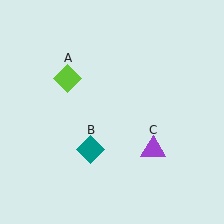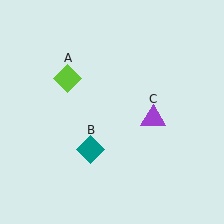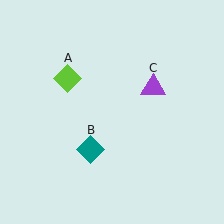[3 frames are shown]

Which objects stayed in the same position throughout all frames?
Lime diamond (object A) and teal diamond (object B) remained stationary.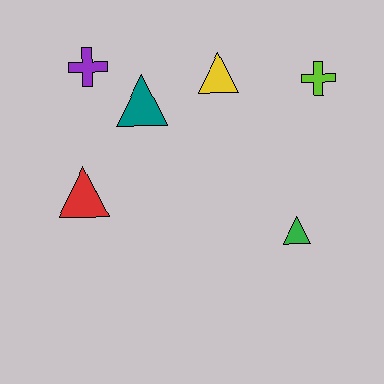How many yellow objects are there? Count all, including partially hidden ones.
There is 1 yellow object.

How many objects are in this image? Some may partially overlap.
There are 6 objects.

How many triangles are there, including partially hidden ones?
There are 4 triangles.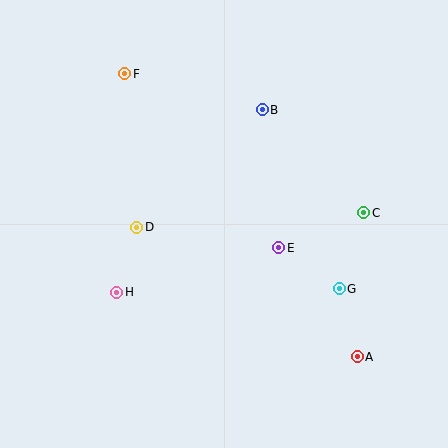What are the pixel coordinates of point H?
Point H is at (117, 292).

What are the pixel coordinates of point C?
Point C is at (364, 213).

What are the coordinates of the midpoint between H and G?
The midpoint between H and G is at (228, 291).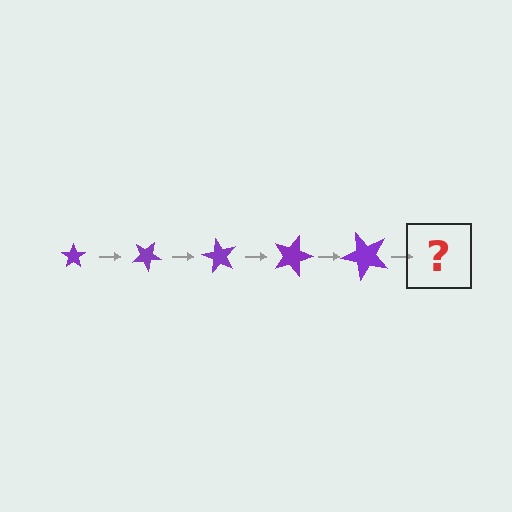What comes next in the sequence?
The next element should be a star, larger than the previous one and rotated 150 degrees from the start.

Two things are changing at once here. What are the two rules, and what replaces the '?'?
The two rules are that the star grows larger each step and it rotates 30 degrees each step. The '?' should be a star, larger than the previous one and rotated 150 degrees from the start.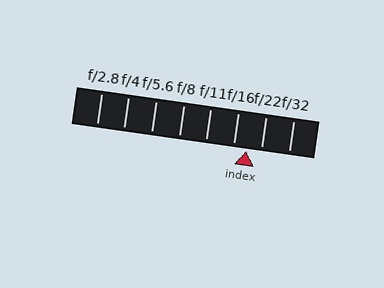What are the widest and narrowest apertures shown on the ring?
The widest aperture shown is f/2.8 and the narrowest is f/32.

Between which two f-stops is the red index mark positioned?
The index mark is between f/16 and f/22.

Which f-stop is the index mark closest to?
The index mark is closest to f/16.